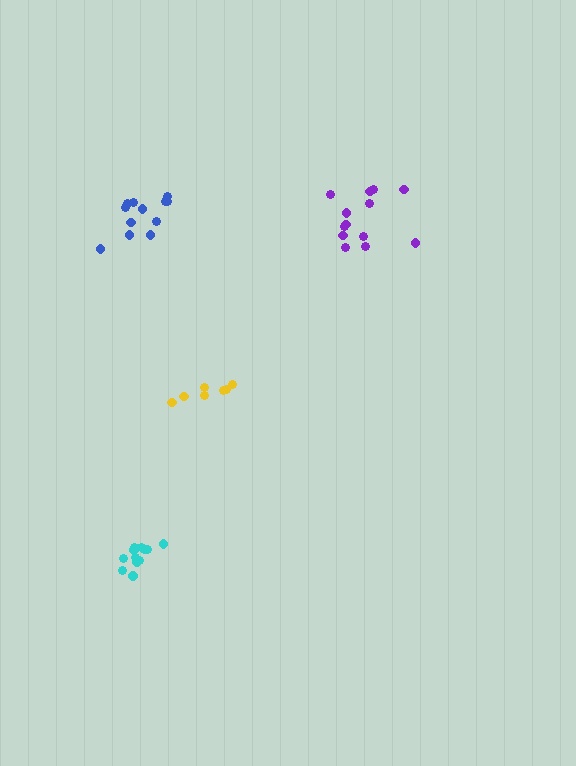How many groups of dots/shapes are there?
There are 4 groups.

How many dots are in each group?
Group 1: 12 dots, Group 2: 7 dots, Group 3: 12 dots, Group 4: 13 dots (44 total).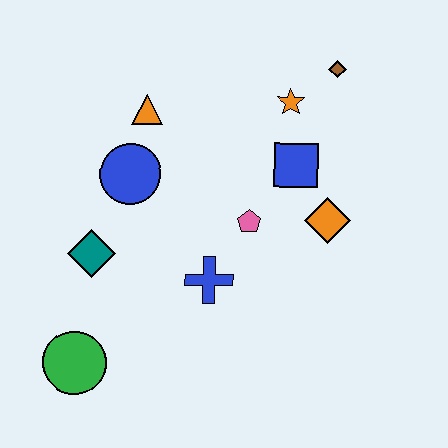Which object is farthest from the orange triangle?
The green circle is farthest from the orange triangle.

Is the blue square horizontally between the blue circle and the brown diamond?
Yes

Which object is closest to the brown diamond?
The orange star is closest to the brown diamond.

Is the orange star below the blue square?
No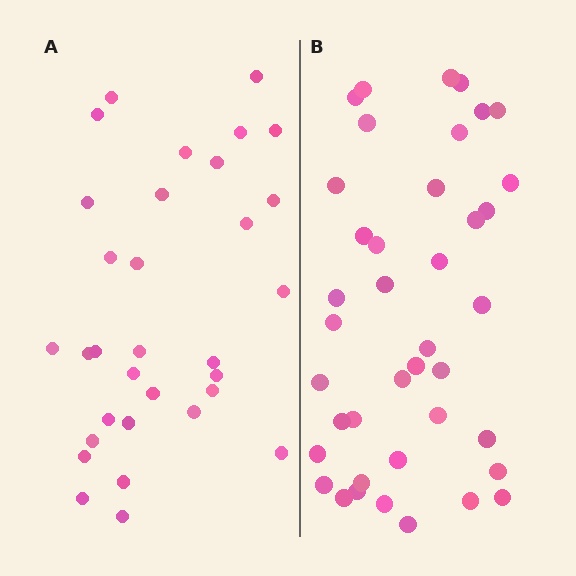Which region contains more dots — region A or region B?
Region B (the right region) has more dots.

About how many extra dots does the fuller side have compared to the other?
Region B has roughly 8 or so more dots than region A.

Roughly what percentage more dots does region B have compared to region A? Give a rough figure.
About 25% more.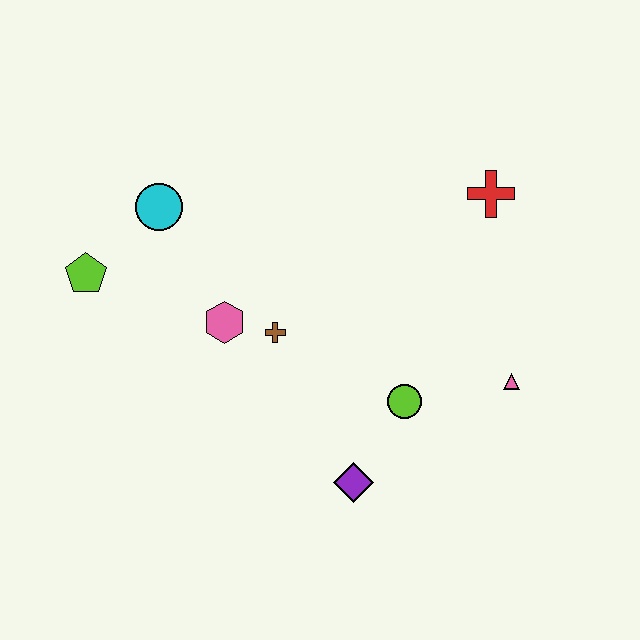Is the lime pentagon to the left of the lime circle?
Yes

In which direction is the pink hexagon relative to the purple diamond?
The pink hexagon is above the purple diamond.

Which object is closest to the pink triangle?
The lime circle is closest to the pink triangle.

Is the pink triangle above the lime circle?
Yes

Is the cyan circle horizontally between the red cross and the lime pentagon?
Yes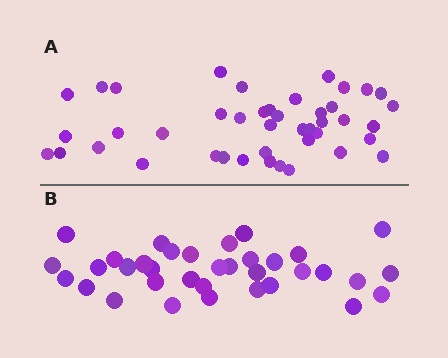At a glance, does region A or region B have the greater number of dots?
Region A (the top region) has more dots.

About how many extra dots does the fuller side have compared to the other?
Region A has roughly 8 or so more dots than region B.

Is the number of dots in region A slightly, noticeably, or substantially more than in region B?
Region A has only slightly more — the two regions are fairly close. The ratio is roughly 1.2 to 1.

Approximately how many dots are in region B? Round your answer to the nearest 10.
About 40 dots. (The exact count is 35, which rounds to 40.)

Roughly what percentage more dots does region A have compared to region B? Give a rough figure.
About 25% more.